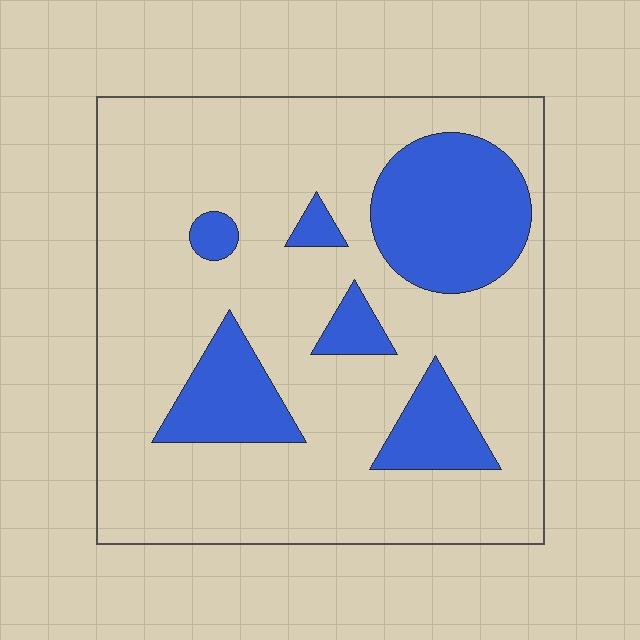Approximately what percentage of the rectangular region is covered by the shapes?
Approximately 25%.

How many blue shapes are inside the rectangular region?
6.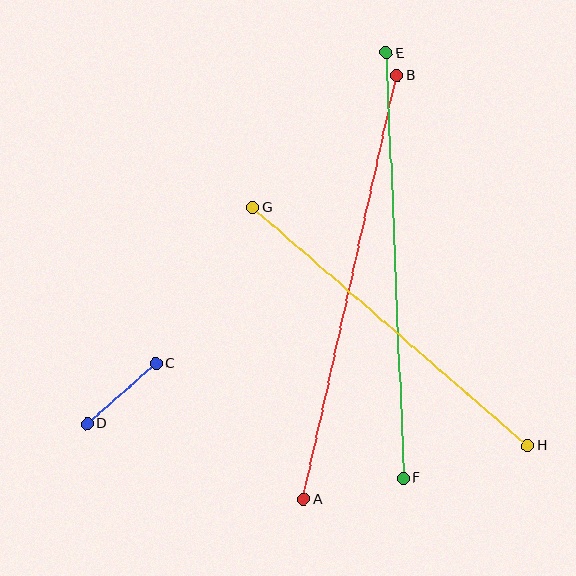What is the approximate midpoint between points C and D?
The midpoint is at approximately (121, 394) pixels.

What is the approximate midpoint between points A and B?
The midpoint is at approximately (350, 288) pixels.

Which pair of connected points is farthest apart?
Points A and B are farthest apart.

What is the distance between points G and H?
The distance is approximately 364 pixels.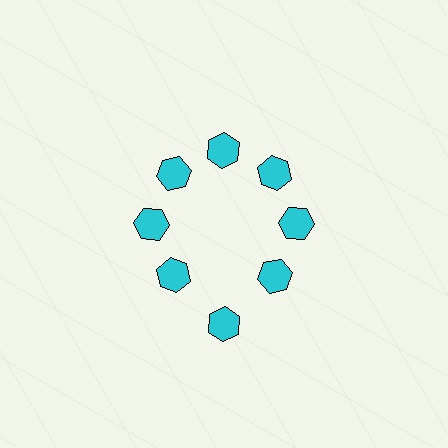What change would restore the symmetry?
The symmetry would be restored by moving it inward, back onto the ring so that all 8 hexagons sit at equal angles and equal distance from the center.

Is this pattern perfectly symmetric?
No. The 8 cyan hexagons are arranged in a ring, but one element near the 6 o'clock position is pushed outward from the center, breaking the 8-fold rotational symmetry.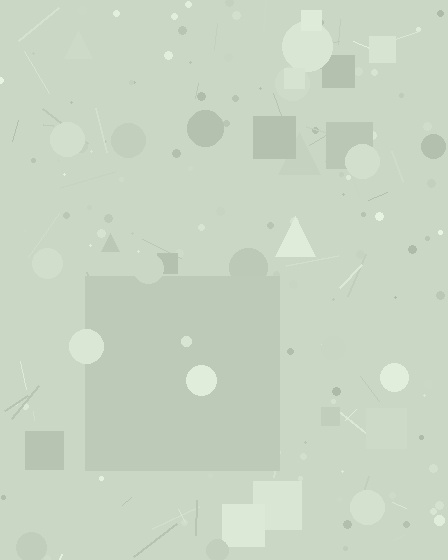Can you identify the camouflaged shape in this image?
The camouflaged shape is a square.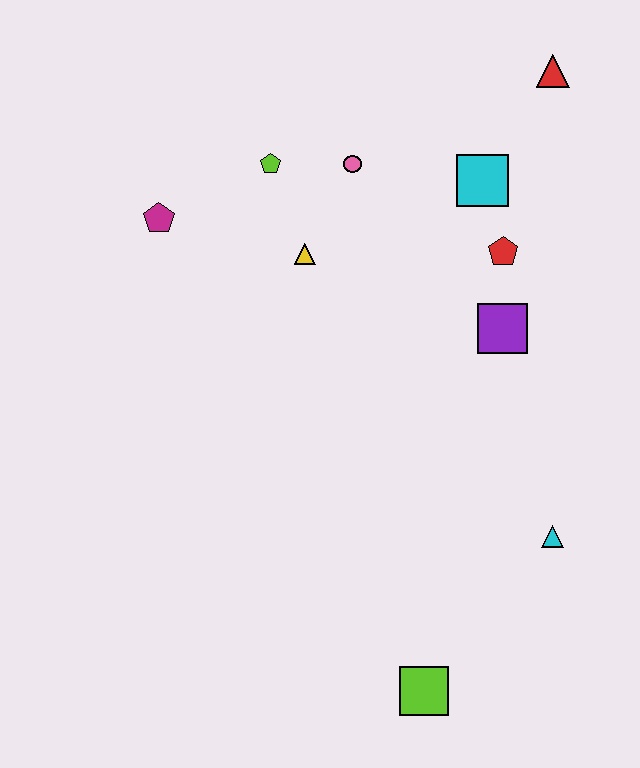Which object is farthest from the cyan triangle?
The magenta pentagon is farthest from the cyan triangle.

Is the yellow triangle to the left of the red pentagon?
Yes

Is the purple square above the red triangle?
No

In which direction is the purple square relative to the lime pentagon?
The purple square is to the right of the lime pentagon.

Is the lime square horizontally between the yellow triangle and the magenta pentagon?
No